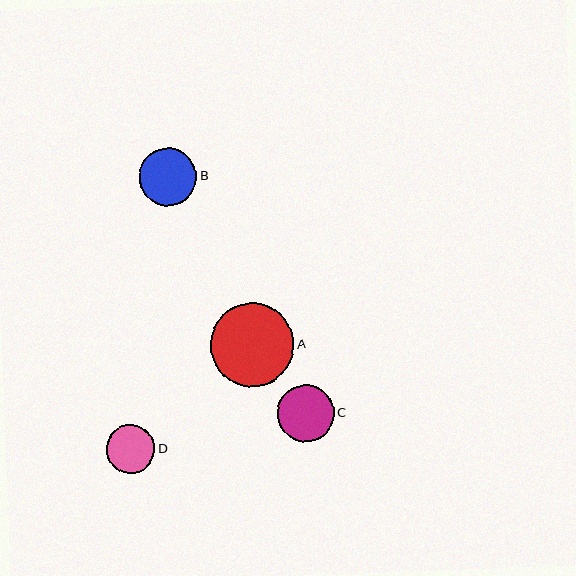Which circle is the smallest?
Circle D is the smallest with a size of approximately 48 pixels.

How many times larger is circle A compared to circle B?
Circle A is approximately 1.4 times the size of circle B.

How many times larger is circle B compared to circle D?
Circle B is approximately 1.2 times the size of circle D.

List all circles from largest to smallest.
From largest to smallest: A, B, C, D.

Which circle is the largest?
Circle A is the largest with a size of approximately 83 pixels.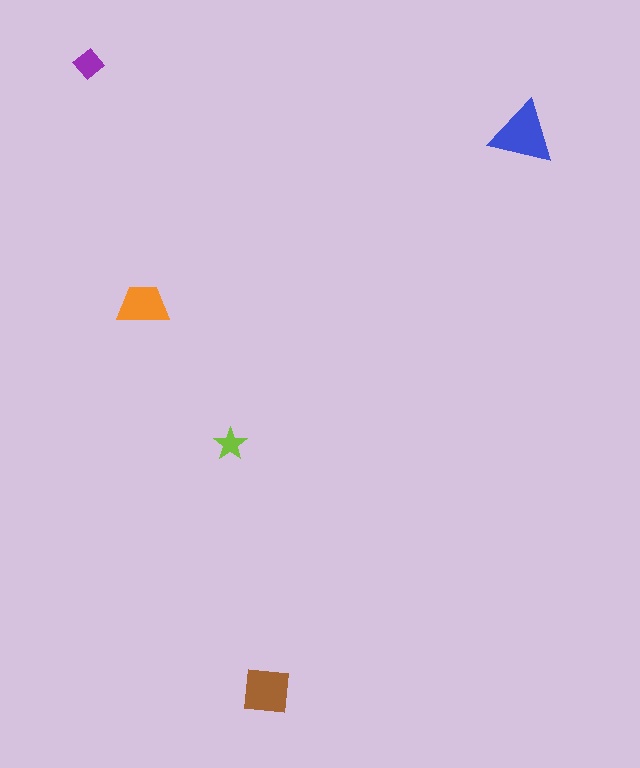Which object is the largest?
The blue triangle.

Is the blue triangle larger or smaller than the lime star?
Larger.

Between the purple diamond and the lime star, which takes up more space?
The purple diamond.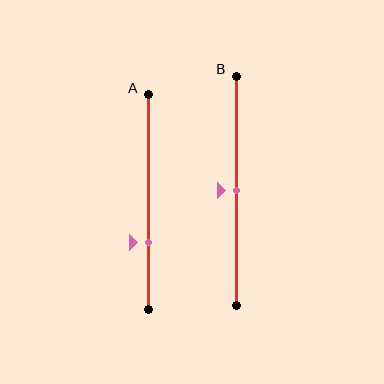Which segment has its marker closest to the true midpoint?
Segment B has its marker closest to the true midpoint.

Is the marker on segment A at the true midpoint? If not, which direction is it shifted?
No, the marker on segment A is shifted downward by about 19% of the segment length.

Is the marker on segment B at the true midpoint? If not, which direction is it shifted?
Yes, the marker on segment B is at the true midpoint.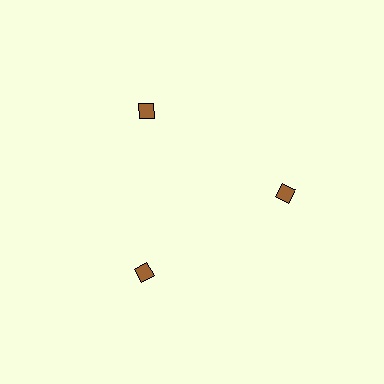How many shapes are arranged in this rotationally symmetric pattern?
There are 3 shapes, arranged in 3 groups of 1.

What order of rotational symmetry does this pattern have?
This pattern has 3-fold rotational symmetry.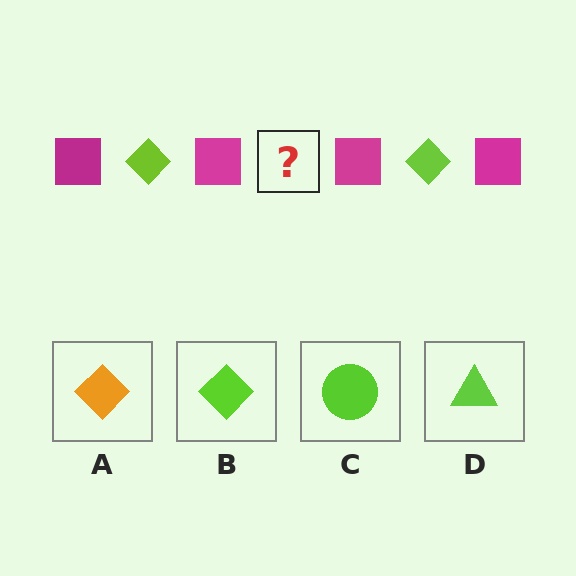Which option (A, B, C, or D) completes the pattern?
B.